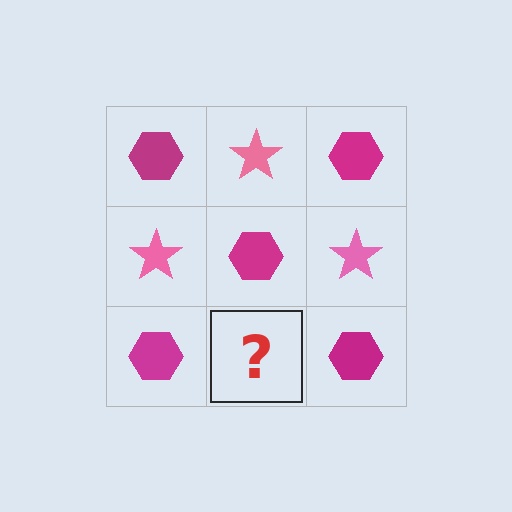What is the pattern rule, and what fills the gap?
The rule is that it alternates magenta hexagon and pink star in a checkerboard pattern. The gap should be filled with a pink star.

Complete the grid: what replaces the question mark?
The question mark should be replaced with a pink star.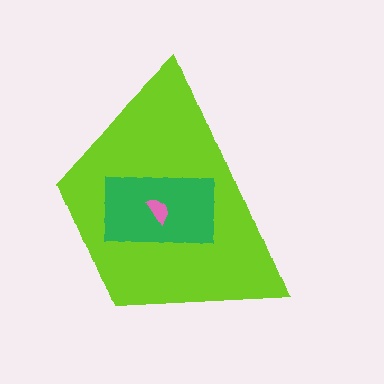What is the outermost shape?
The lime trapezoid.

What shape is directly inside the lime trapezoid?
The green rectangle.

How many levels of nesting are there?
3.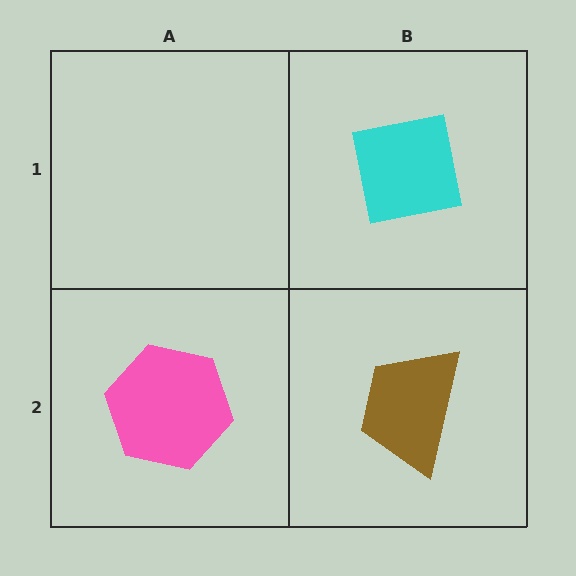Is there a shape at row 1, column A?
No, that cell is empty.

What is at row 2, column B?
A brown trapezoid.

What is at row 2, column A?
A pink hexagon.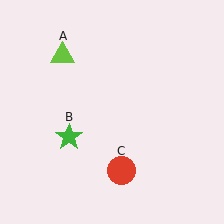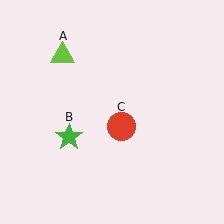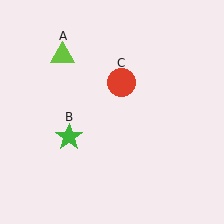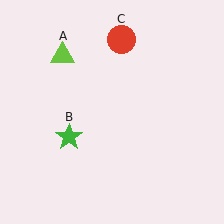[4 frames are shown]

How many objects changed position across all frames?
1 object changed position: red circle (object C).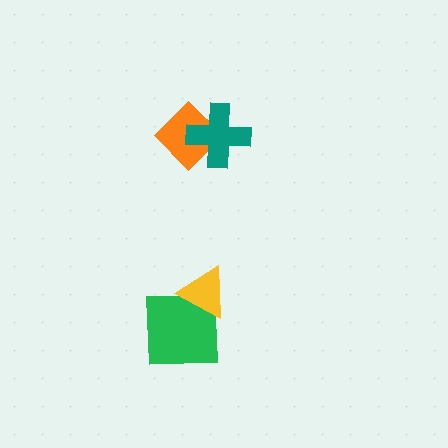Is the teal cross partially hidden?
No, no other shape covers it.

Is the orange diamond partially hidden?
Yes, it is partially covered by another shape.